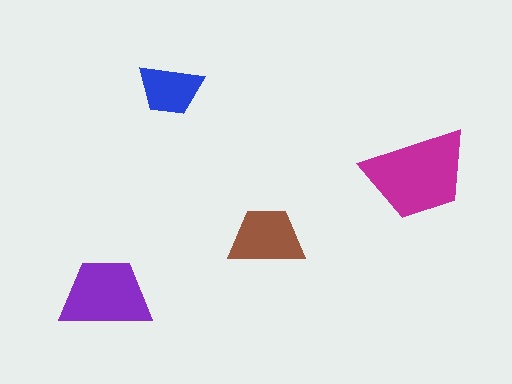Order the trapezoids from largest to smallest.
the magenta one, the purple one, the brown one, the blue one.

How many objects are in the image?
There are 4 objects in the image.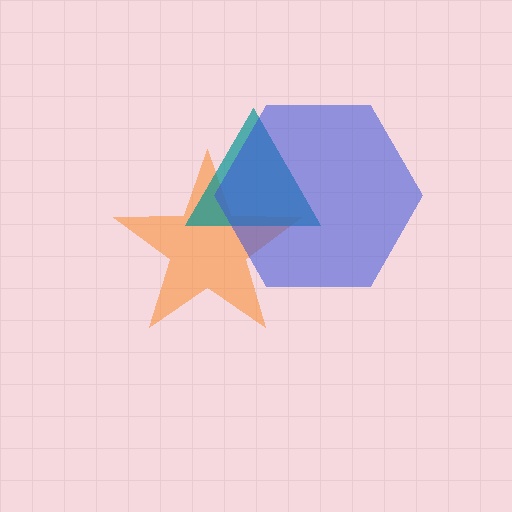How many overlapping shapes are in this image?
There are 3 overlapping shapes in the image.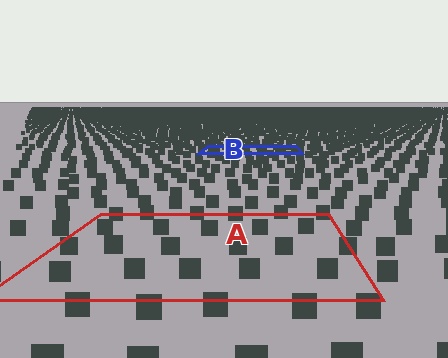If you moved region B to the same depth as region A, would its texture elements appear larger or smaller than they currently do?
They would appear larger. At a closer depth, the same texture elements are projected at a bigger on-screen size.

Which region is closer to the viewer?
Region A is closer. The texture elements there are larger and more spread out.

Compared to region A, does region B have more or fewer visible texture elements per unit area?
Region B has more texture elements per unit area — they are packed more densely because it is farther away.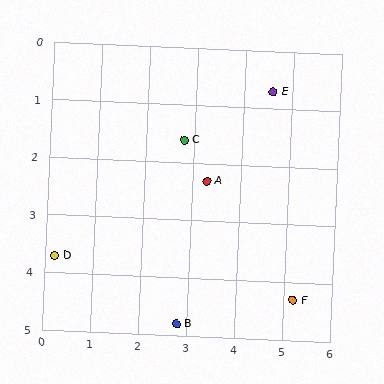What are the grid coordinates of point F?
Point F is at approximately (5.2, 4.3).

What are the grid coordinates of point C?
Point C is at approximately (2.8, 1.6).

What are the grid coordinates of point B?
Point B is at approximately (2.8, 4.8).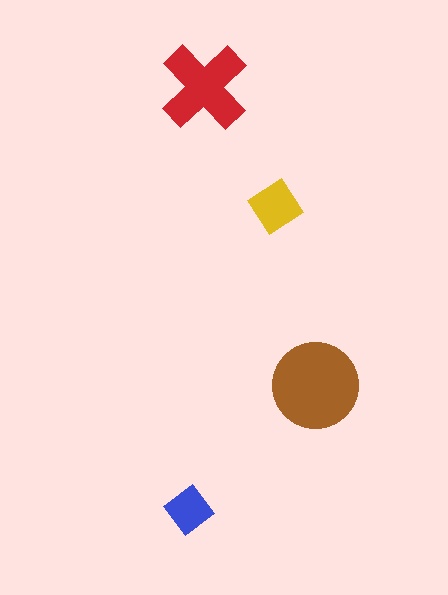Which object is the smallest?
The blue diamond.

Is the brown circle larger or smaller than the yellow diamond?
Larger.